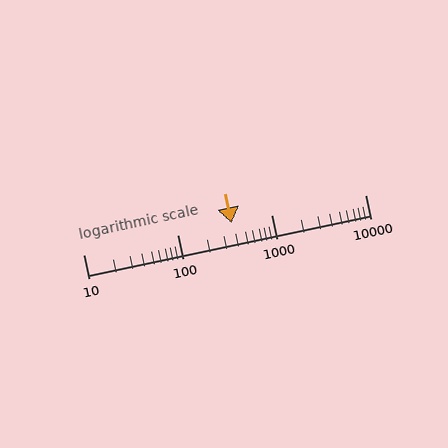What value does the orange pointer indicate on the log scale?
The pointer indicates approximately 380.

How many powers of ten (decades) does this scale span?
The scale spans 3 decades, from 10 to 10000.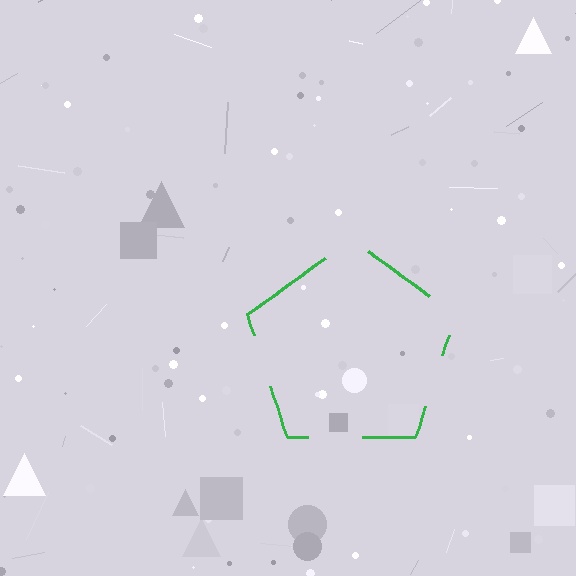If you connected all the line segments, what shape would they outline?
They would outline a pentagon.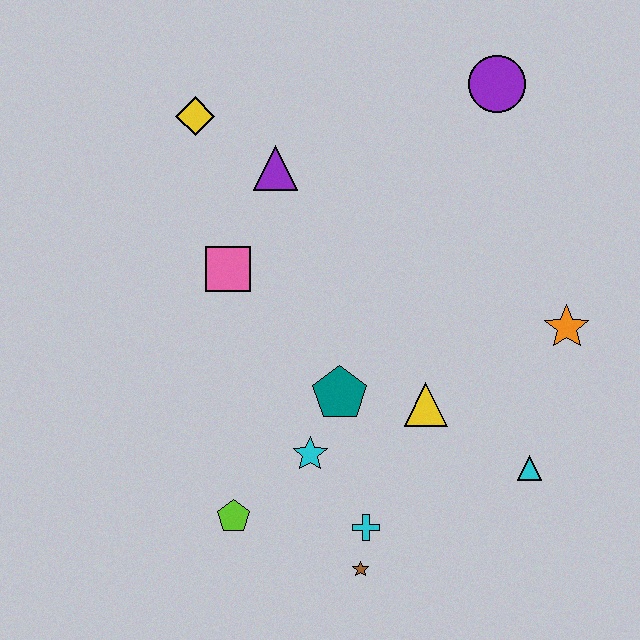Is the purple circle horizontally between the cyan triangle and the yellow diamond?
Yes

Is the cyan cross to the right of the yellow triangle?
No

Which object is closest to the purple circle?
The purple triangle is closest to the purple circle.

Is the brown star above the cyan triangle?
No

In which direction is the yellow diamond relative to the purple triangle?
The yellow diamond is to the left of the purple triangle.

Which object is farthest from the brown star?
The purple circle is farthest from the brown star.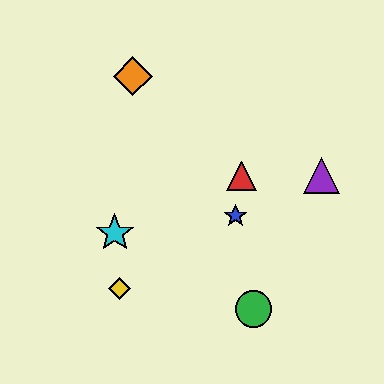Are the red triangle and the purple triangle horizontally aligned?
Yes, both are at y≈176.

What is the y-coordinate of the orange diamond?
The orange diamond is at y≈76.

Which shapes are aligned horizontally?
The red triangle, the purple triangle are aligned horizontally.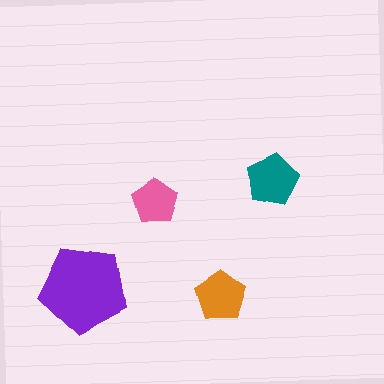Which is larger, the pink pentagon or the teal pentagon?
The teal one.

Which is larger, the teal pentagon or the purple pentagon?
The purple one.